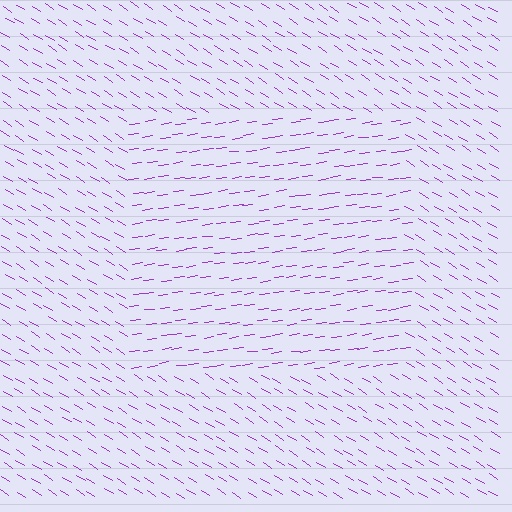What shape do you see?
I see a rectangle.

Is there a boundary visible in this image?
Yes, there is a texture boundary formed by a change in line orientation.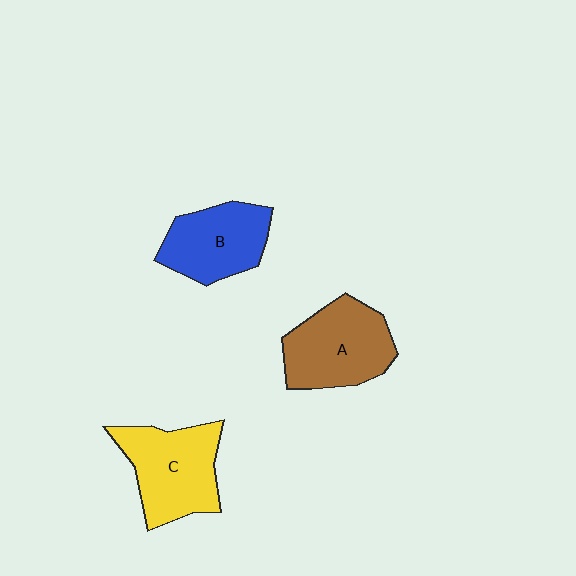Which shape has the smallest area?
Shape B (blue).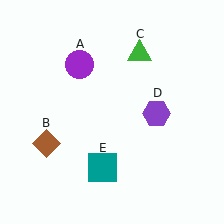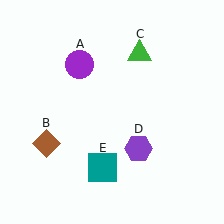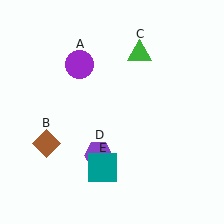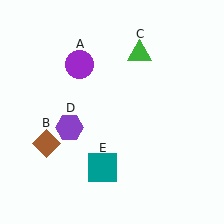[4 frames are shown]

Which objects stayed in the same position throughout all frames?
Purple circle (object A) and brown diamond (object B) and green triangle (object C) and teal square (object E) remained stationary.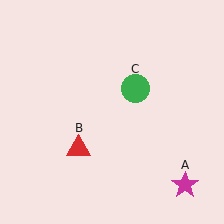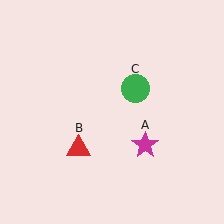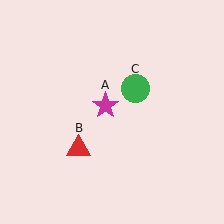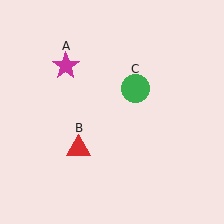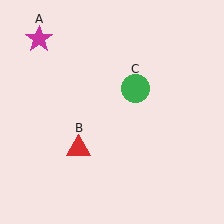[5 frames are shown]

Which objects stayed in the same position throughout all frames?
Red triangle (object B) and green circle (object C) remained stationary.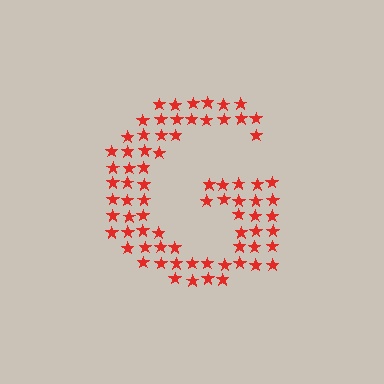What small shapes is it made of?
It is made of small stars.